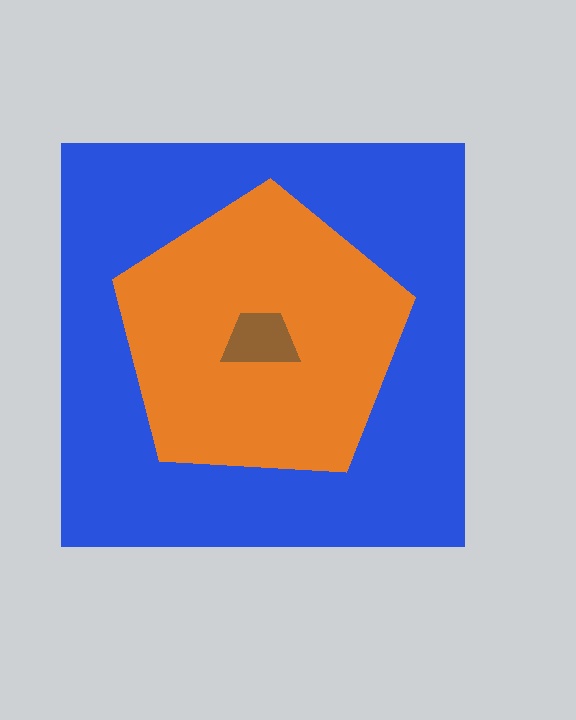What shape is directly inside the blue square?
The orange pentagon.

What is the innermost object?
The brown trapezoid.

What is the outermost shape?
The blue square.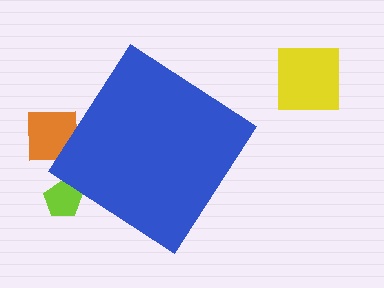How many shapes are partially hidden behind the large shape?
2 shapes are partially hidden.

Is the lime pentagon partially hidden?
Yes, the lime pentagon is partially hidden behind the blue diamond.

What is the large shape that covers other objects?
A blue diamond.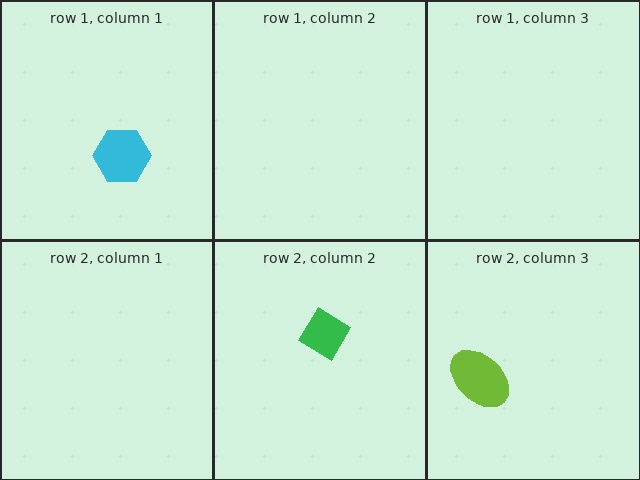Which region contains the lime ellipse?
The row 2, column 3 region.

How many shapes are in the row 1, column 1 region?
1.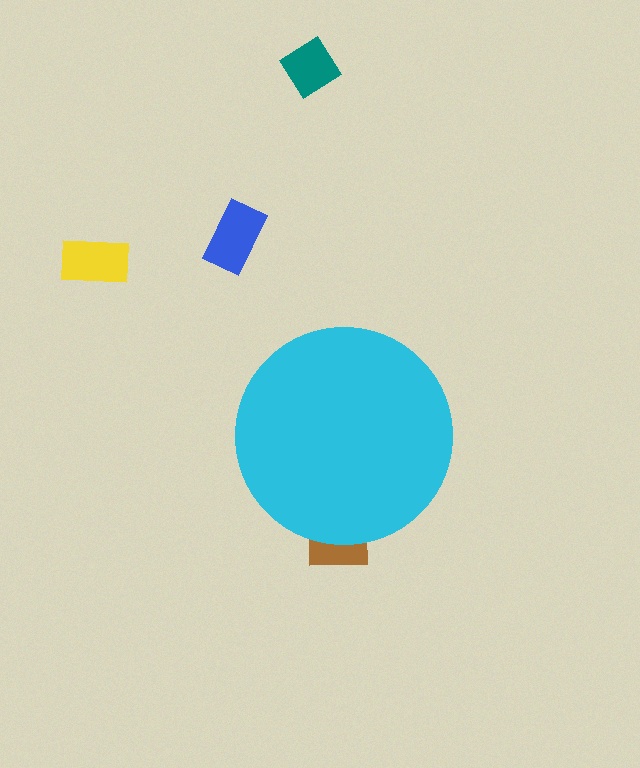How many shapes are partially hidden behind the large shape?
1 shape is partially hidden.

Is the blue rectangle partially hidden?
No, the blue rectangle is fully visible.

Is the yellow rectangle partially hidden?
No, the yellow rectangle is fully visible.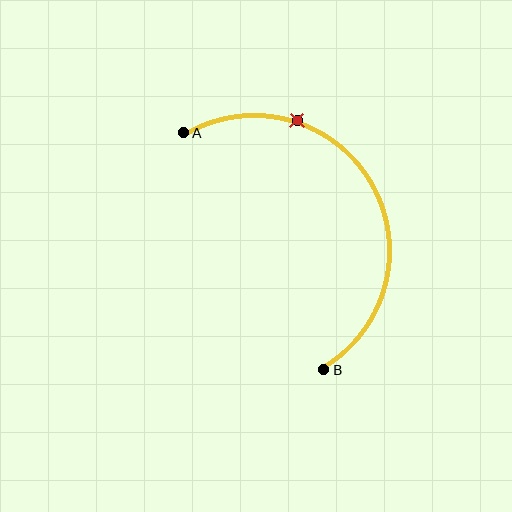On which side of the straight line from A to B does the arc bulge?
The arc bulges to the right of the straight line connecting A and B.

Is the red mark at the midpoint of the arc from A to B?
No. The red mark lies on the arc but is closer to endpoint A. The arc midpoint would be at the point on the curve equidistant along the arc from both A and B.